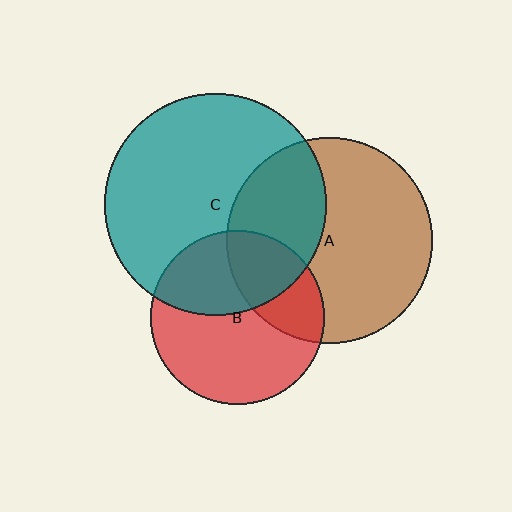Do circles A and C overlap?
Yes.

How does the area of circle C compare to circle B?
Approximately 1.6 times.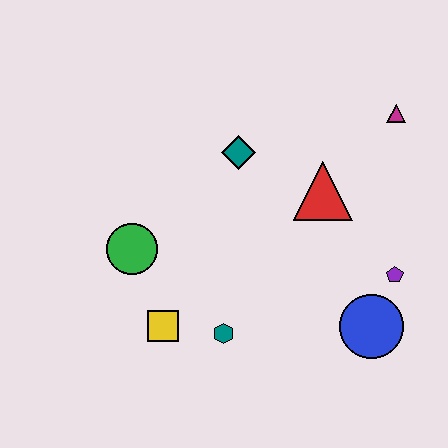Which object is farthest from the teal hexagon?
The magenta triangle is farthest from the teal hexagon.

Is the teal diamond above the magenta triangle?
No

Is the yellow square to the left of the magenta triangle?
Yes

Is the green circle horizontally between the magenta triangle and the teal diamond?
No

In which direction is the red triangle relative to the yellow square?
The red triangle is to the right of the yellow square.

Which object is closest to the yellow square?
The teal hexagon is closest to the yellow square.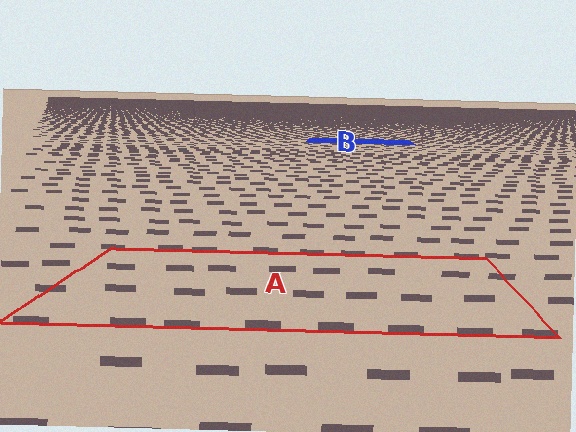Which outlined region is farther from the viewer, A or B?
Region B is farther from the viewer — the texture elements inside it appear smaller and more densely packed.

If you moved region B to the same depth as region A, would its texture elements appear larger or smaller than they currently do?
They would appear larger. At a closer depth, the same texture elements are projected at a bigger on-screen size.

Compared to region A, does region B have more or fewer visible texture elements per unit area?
Region B has more texture elements per unit area — they are packed more densely because it is farther away.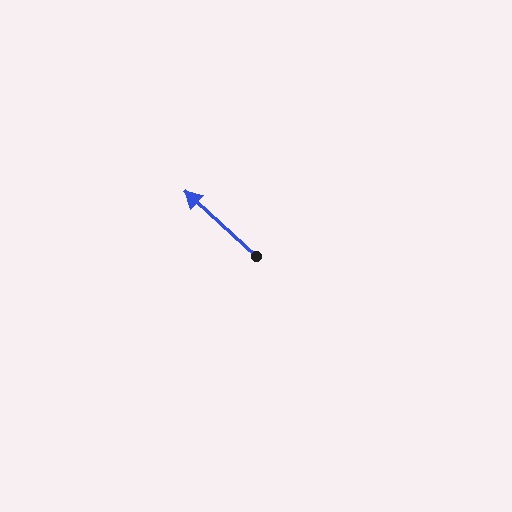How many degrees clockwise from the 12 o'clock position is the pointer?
Approximately 312 degrees.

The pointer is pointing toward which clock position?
Roughly 10 o'clock.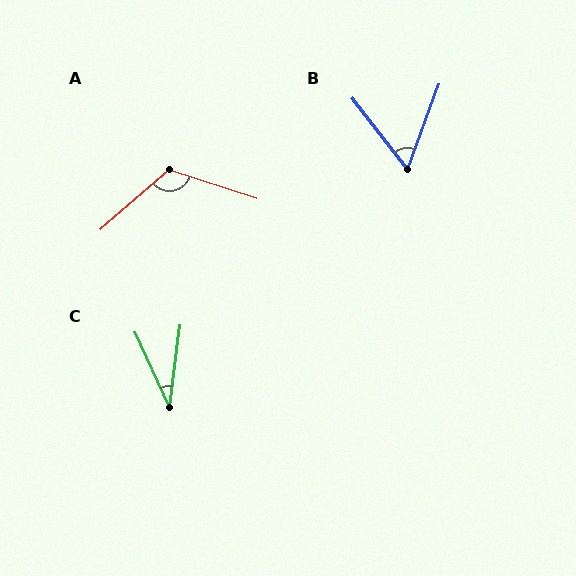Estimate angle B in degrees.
Approximately 58 degrees.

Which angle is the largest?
A, at approximately 121 degrees.